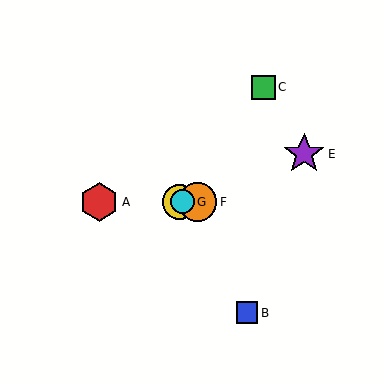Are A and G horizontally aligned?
Yes, both are at y≈202.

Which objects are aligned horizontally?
Objects A, D, F, G are aligned horizontally.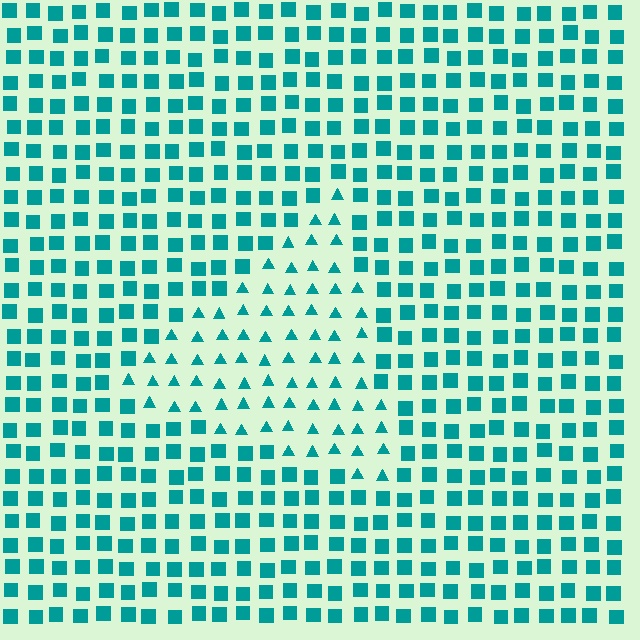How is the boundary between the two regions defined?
The boundary is defined by a change in element shape: triangles inside vs. squares outside. All elements share the same color and spacing.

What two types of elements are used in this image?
The image uses triangles inside the triangle region and squares outside it.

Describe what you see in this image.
The image is filled with small teal elements arranged in a uniform grid. A triangle-shaped region contains triangles, while the surrounding area contains squares. The boundary is defined purely by the change in element shape.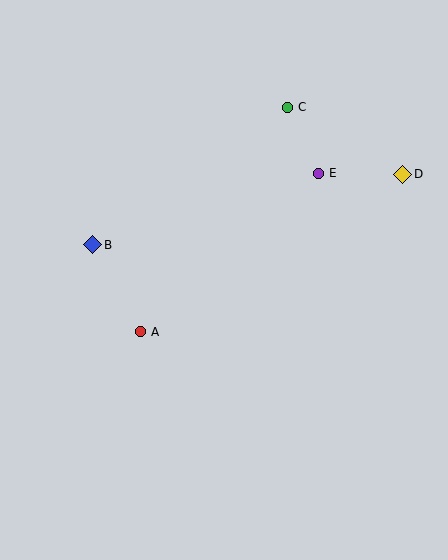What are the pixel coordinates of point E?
Point E is at (318, 173).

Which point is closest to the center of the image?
Point A at (140, 332) is closest to the center.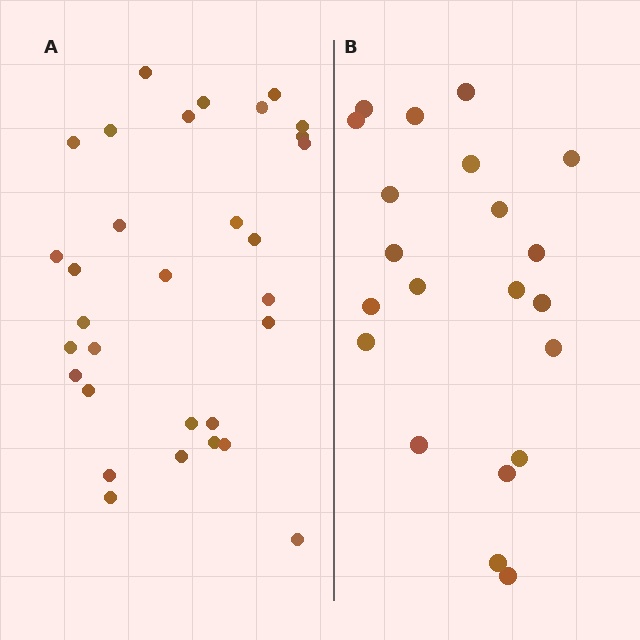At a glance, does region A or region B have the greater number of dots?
Region A (the left region) has more dots.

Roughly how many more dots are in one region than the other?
Region A has roughly 10 or so more dots than region B.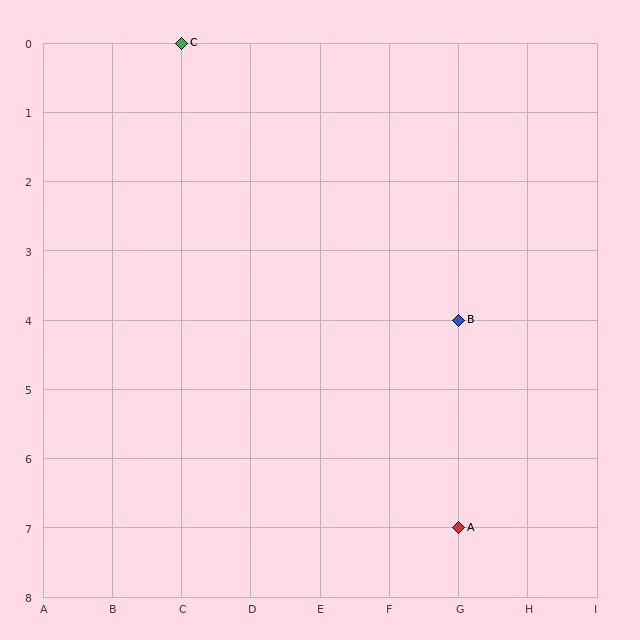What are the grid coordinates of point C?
Point C is at grid coordinates (C, 0).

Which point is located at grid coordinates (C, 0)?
Point C is at (C, 0).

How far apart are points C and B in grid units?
Points C and B are 4 columns and 4 rows apart (about 5.7 grid units diagonally).